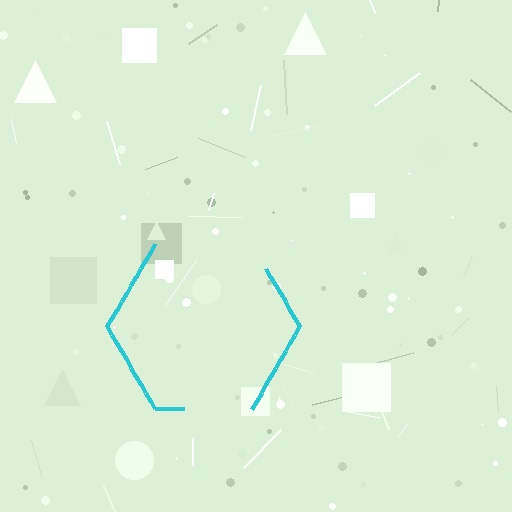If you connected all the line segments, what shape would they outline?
They would outline a hexagon.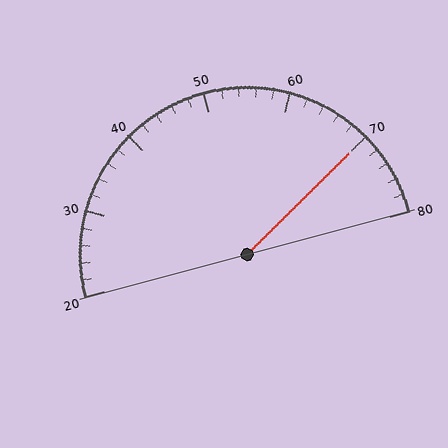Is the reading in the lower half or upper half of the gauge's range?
The reading is in the upper half of the range (20 to 80).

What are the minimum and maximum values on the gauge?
The gauge ranges from 20 to 80.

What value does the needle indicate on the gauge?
The needle indicates approximately 70.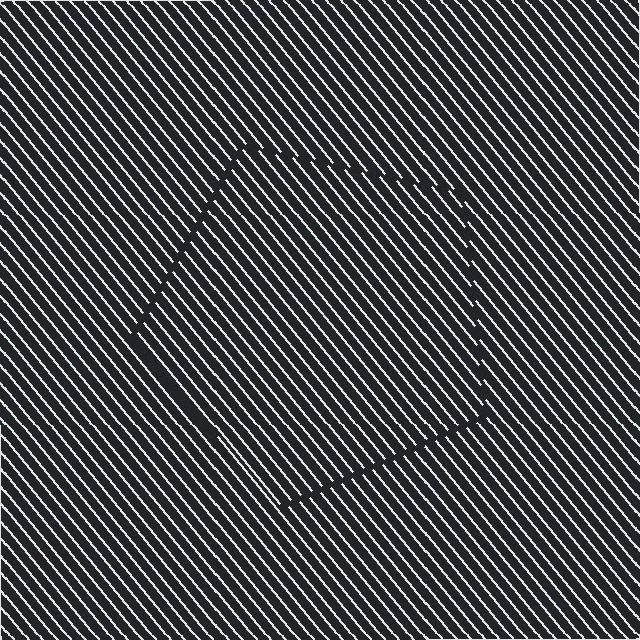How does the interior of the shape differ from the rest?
The interior of the shape contains the same grating, shifted by half a period — the contour is defined by the phase discontinuity where line-ends from the inner and outer gratings abut.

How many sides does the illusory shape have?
5 sides — the line-ends trace a pentagon.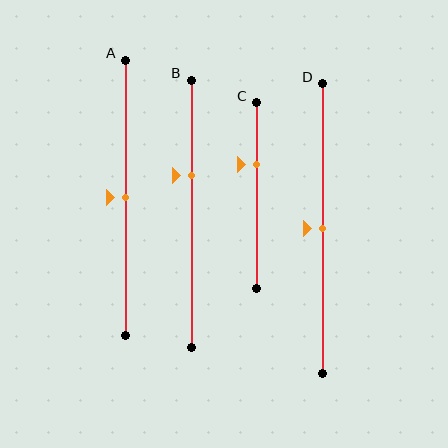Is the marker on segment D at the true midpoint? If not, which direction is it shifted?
Yes, the marker on segment D is at the true midpoint.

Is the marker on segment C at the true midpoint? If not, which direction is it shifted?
No, the marker on segment C is shifted upward by about 17% of the segment length.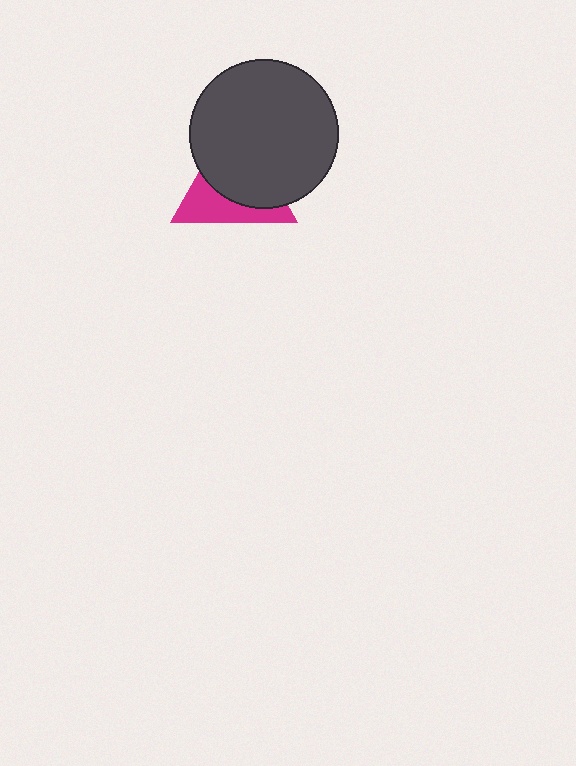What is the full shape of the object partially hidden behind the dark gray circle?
The partially hidden object is a magenta triangle.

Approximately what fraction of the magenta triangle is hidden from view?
Roughly 60% of the magenta triangle is hidden behind the dark gray circle.